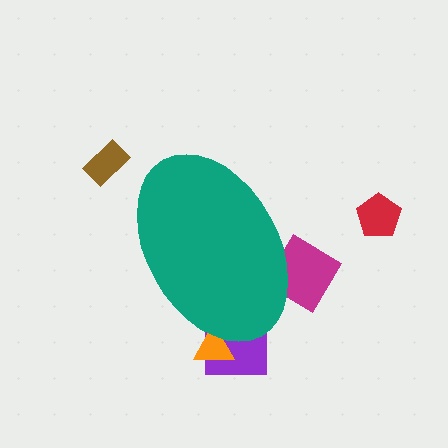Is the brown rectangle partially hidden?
No, the brown rectangle is fully visible.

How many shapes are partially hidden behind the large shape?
3 shapes are partially hidden.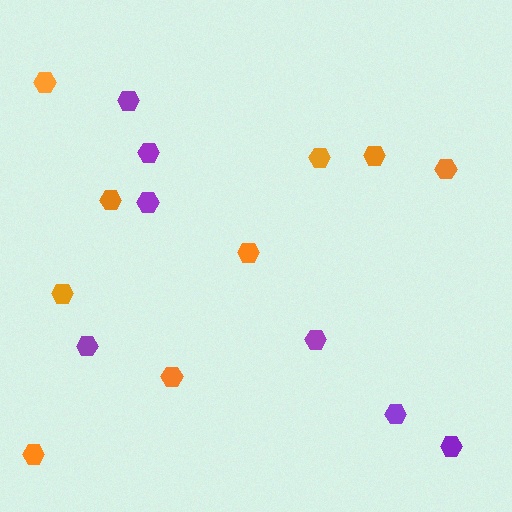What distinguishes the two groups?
There are 2 groups: one group of orange hexagons (9) and one group of purple hexagons (7).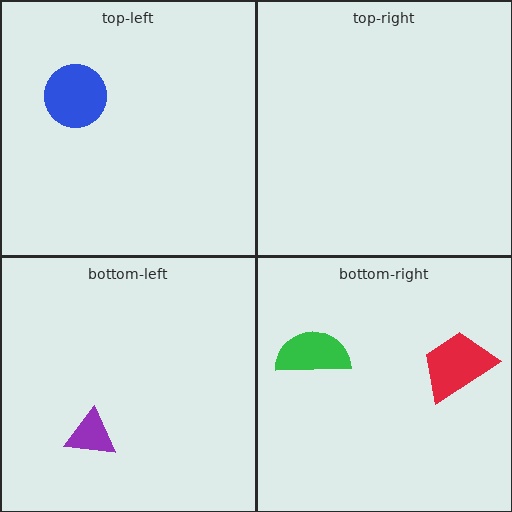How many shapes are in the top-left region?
1.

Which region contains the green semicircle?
The bottom-right region.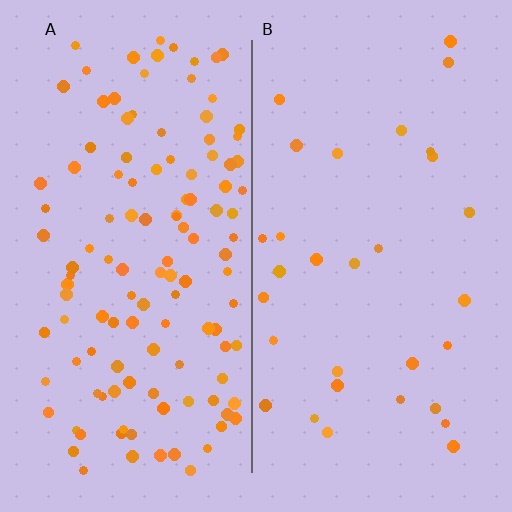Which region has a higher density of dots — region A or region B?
A (the left).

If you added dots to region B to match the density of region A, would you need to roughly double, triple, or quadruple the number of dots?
Approximately quadruple.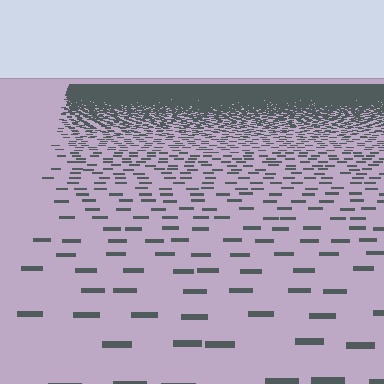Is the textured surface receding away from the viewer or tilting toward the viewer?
The surface is receding away from the viewer. Texture elements get smaller and denser toward the top.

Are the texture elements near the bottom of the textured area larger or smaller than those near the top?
Larger. Near the bottom, elements are closer to the viewer and appear at a bigger on-screen size.